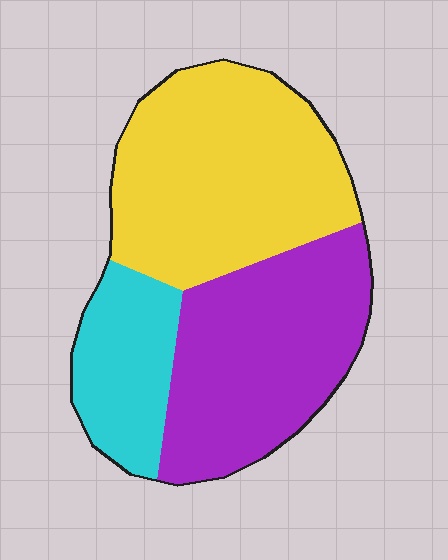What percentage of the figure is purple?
Purple takes up about three eighths (3/8) of the figure.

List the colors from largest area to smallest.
From largest to smallest: yellow, purple, cyan.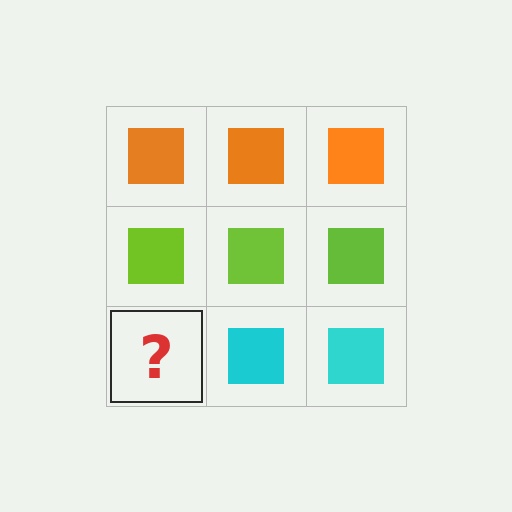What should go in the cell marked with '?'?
The missing cell should contain a cyan square.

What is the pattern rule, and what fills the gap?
The rule is that each row has a consistent color. The gap should be filled with a cyan square.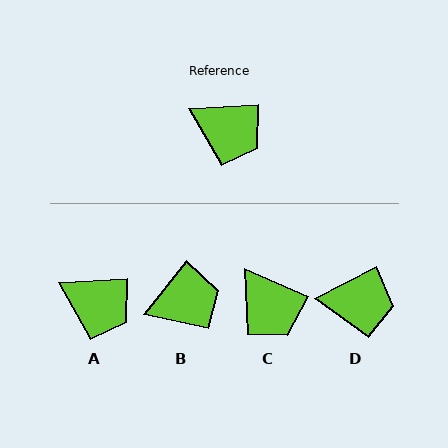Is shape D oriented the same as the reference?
No, it is off by about 24 degrees.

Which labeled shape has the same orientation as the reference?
A.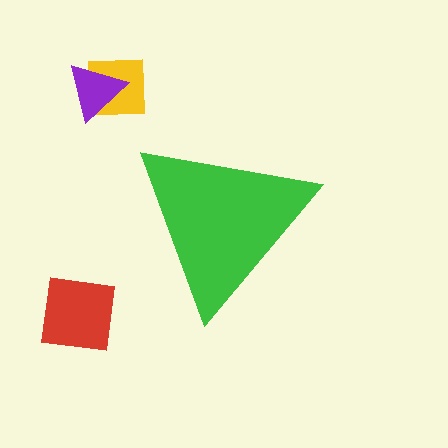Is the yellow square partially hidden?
No, the yellow square is fully visible.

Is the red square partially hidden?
No, the red square is fully visible.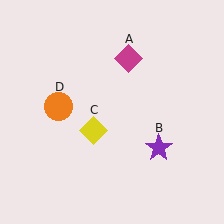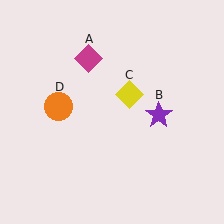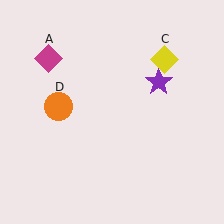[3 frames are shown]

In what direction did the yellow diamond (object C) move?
The yellow diamond (object C) moved up and to the right.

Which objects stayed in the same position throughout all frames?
Orange circle (object D) remained stationary.